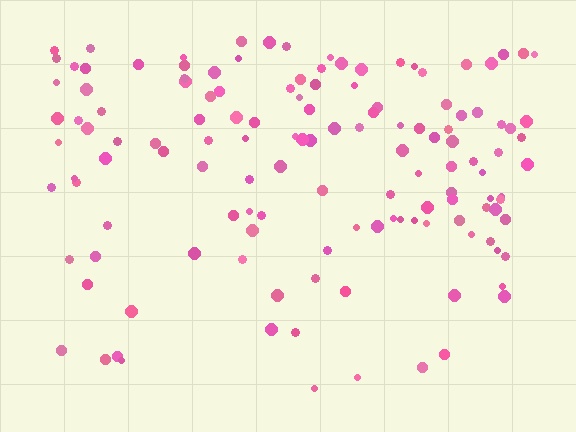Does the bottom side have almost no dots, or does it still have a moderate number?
Still a moderate number, just noticeably fewer than the top.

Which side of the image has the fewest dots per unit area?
The bottom.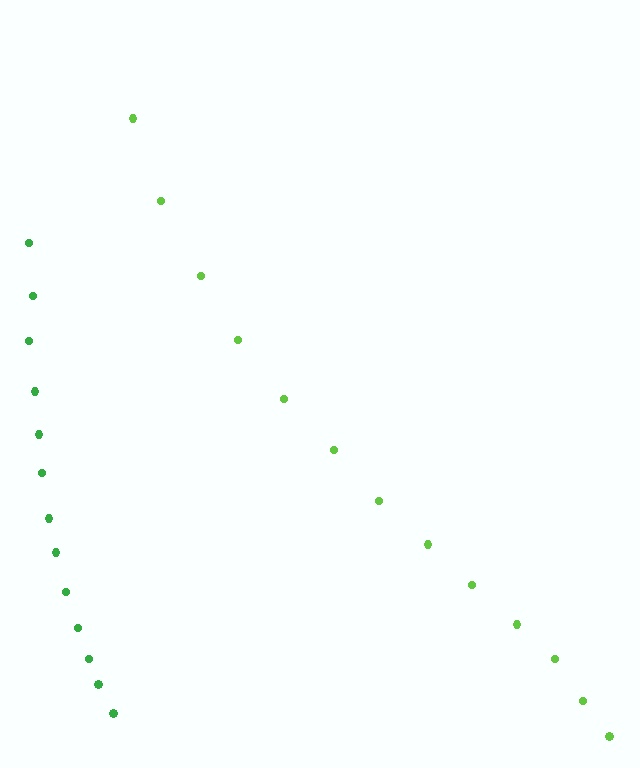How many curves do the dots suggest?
There are 2 distinct paths.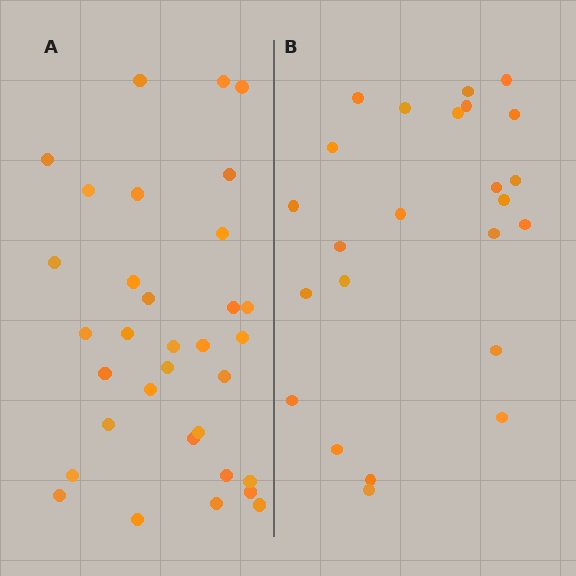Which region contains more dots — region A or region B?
Region A (the left region) has more dots.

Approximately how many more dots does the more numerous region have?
Region A has roughly 8 or so more dots than region B.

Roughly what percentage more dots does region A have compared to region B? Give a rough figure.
About 40% more.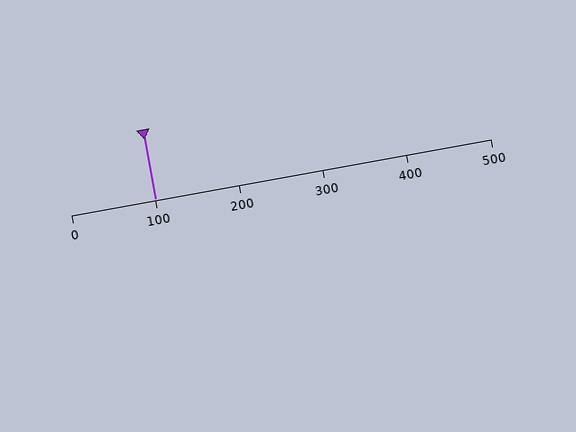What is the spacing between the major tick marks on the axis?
The major ticks are spaced 100 apart.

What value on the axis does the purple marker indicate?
The marker indicates approximately 100.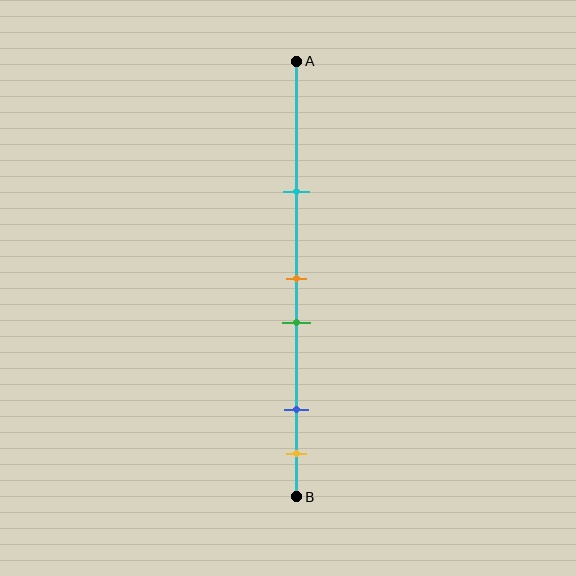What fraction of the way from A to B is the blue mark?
The blue mark is approximately 80% (0.8) of the way from A to B.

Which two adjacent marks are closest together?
The orange and green marks are the closest adjacent pair.